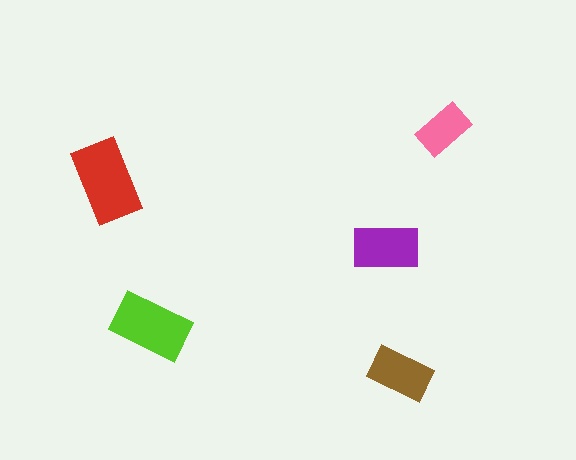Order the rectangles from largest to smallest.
the red one, the lime one, the purple one, the brown one, the pink one.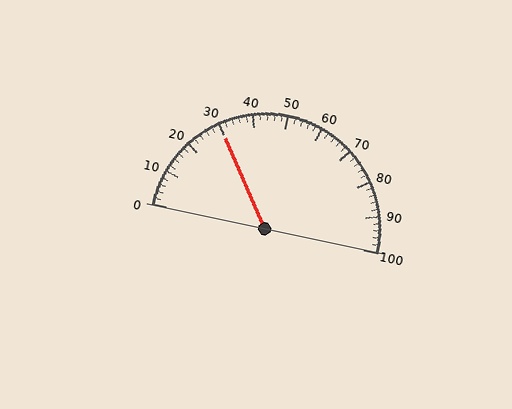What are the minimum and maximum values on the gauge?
The gauge ranges from 0 to 100.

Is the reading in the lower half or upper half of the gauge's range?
The reading is in the lower half of the range (0 to 100).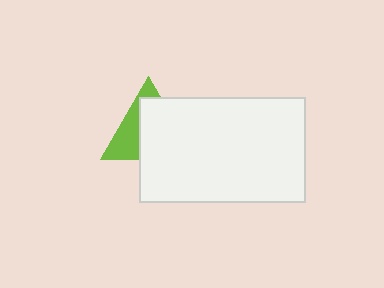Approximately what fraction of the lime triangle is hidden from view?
Roughly 60% of the lime triangle is hidden behind the white rectangle.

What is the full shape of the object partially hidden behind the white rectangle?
The partially hidden object is a lime triangle.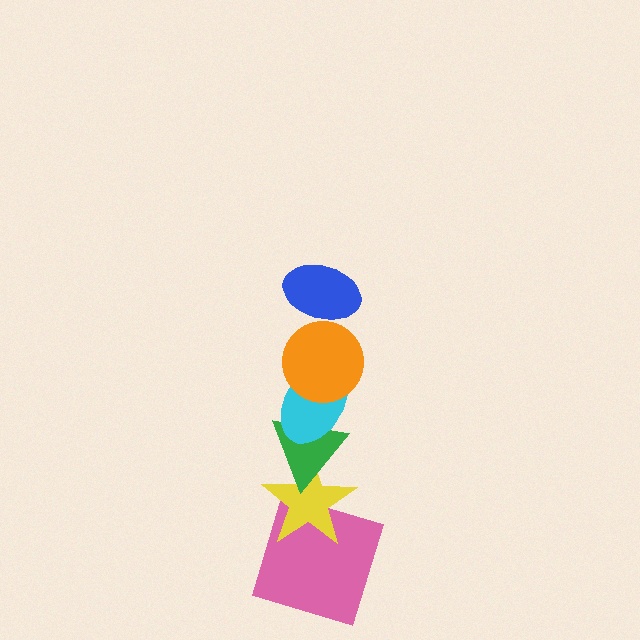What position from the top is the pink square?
The pink square is 6th from the top.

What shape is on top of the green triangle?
The cyan ellipse is on top of the green triangle.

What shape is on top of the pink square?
The yellow star is on top of the pink square.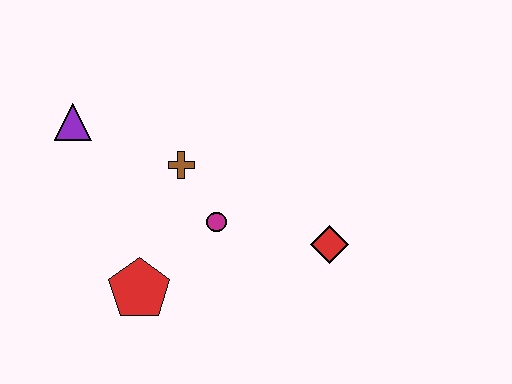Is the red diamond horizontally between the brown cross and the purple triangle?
No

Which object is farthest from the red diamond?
The purple triangle is farthest from the red diamond.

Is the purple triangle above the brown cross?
Yes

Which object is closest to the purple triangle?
The brown cross is closest to the purple triangle.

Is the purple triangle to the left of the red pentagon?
Yes